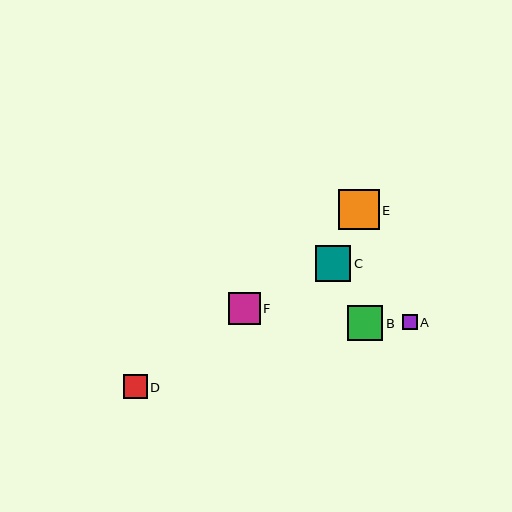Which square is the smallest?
Square A is the smallest with a size of approximately 15 pixels.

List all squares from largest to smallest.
From largest to smallest: E, C, B, F, D, A.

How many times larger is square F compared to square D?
Square F is approximately 1.3 times the size of square D.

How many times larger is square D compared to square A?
Square D is approximately 1.6 times the size of square A.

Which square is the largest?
Square E is the largest with a size of approximately 41 pixels.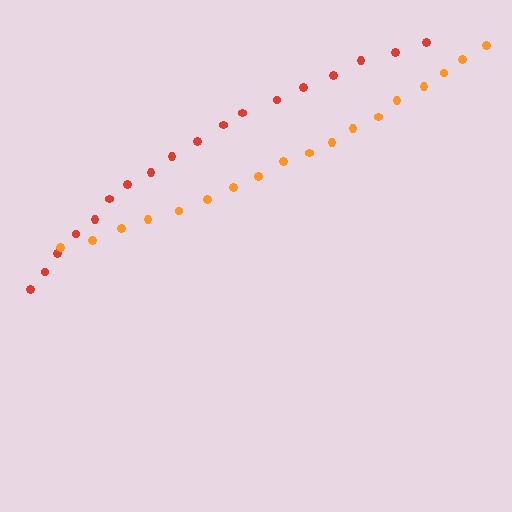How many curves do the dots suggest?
There are 2 distinct paths.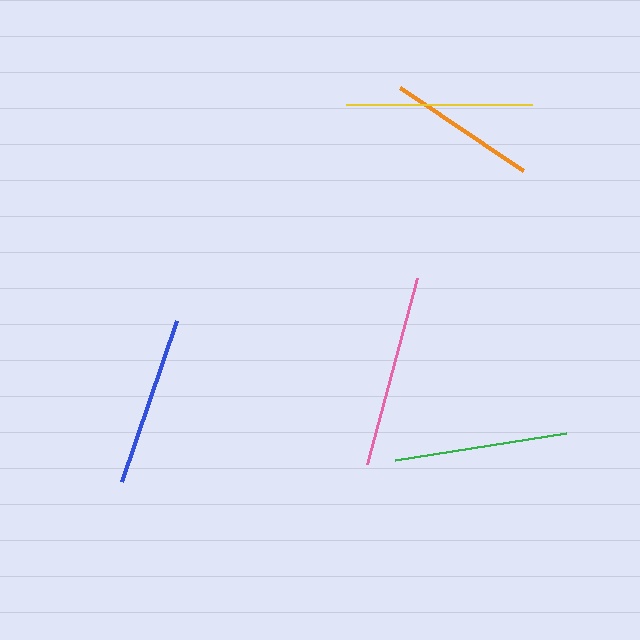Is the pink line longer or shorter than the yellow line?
The pink line is longer than the yellow line.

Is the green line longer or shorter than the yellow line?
The yellow line is longer than the green line.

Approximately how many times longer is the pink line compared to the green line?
The pink line is approximately 1.1 times the length of the green line.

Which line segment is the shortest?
The orange line is the shortest at approximately 148 pixels.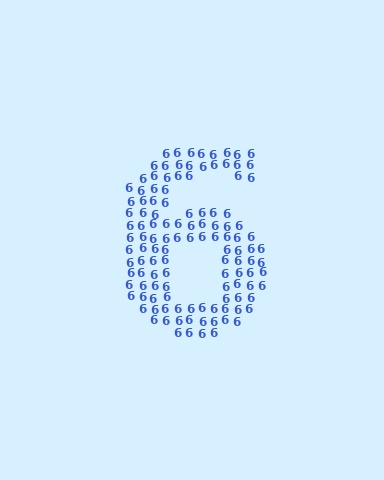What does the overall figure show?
The overall figure shows the digit 6.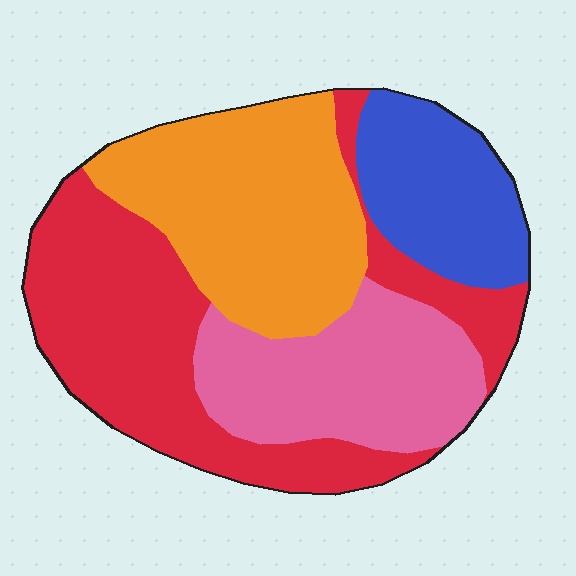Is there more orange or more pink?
Orange.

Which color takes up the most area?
Red, at roughly 35%.